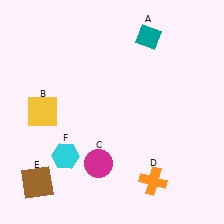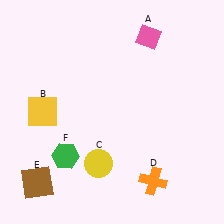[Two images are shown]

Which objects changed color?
A changed from teal to pink. C changed from magenta to yellow. F changed from cyan to green.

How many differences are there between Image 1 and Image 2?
There are 3 differences between the two images.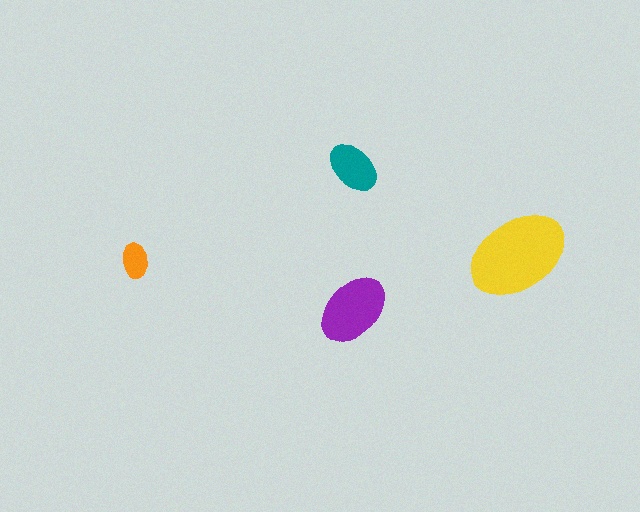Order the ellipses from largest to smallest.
the yellow one, the purple one, the teal one, the orange one.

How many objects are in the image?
There are 4 objects in the image.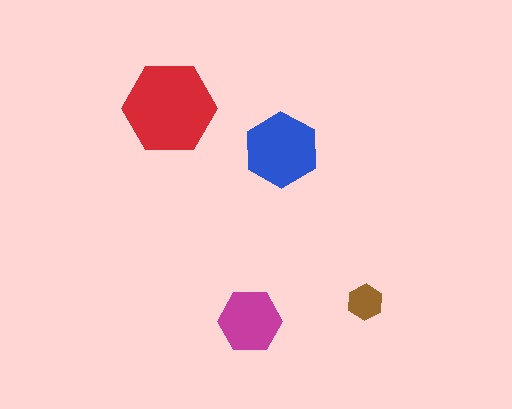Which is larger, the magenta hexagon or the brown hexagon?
The magenta one.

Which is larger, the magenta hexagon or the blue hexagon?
The blue one.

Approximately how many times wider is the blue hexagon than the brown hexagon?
About 2 times wider.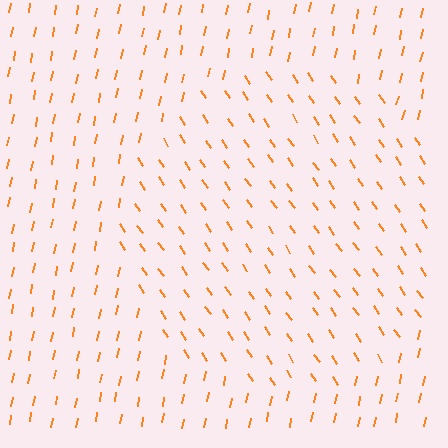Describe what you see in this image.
The image is filled with small orange line segments. A circle region in the image has lines oriented differently from the surrounding lines, creating a visible texture boundary.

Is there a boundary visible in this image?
Yes, there is a texture boundary formed by a change in line orientation.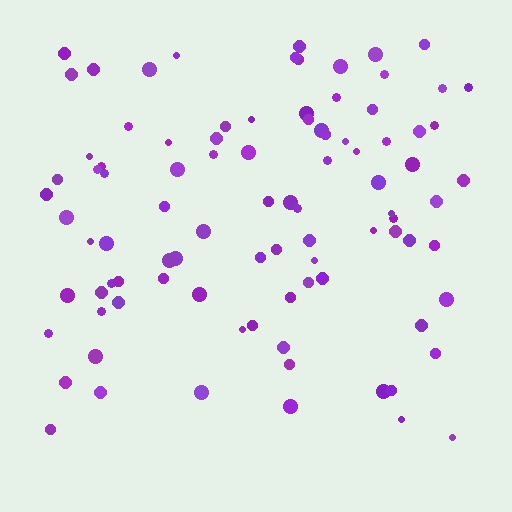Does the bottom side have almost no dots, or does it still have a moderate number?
Still a moderate number, just noticeably fewer than the top.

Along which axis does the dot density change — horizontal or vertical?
Vertical.